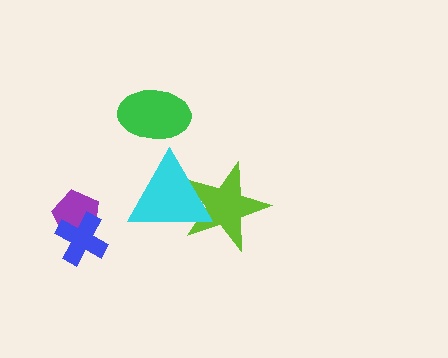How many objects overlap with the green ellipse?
0 objects overlap with the green ellipse.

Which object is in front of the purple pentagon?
The blue cross is in front of the purple pentagon.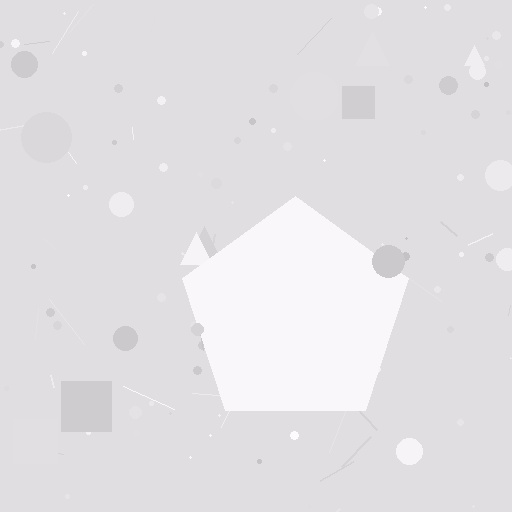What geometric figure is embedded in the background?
A pentagon is embedded in the background.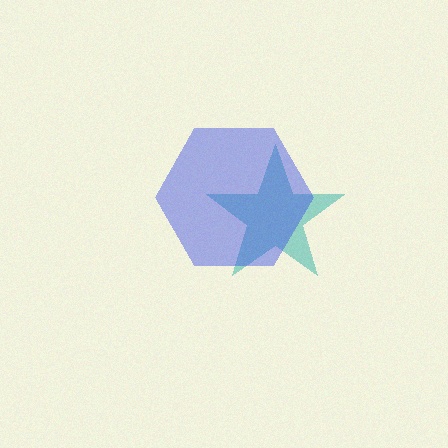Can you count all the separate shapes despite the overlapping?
Yes, there are 2 separate shapes.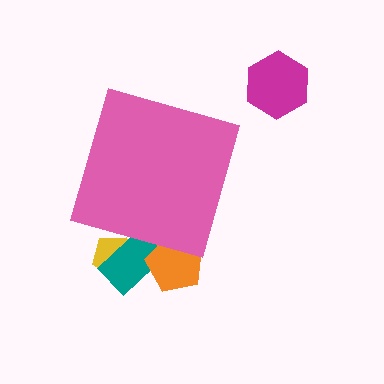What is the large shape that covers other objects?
A pink diamond.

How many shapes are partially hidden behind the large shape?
3 shapes are partially hidden.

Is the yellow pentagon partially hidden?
Yes, the yellow pentagon is partially hidden behind the pink diamond.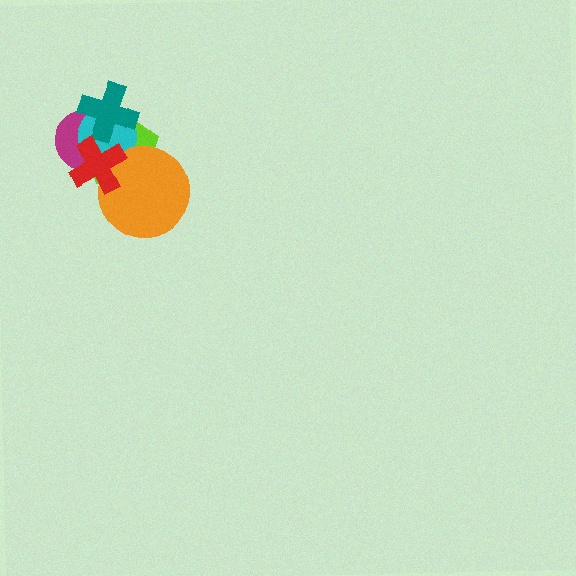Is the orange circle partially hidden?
Yes, it is partially covered by another shape.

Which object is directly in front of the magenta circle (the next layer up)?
The lime pentagon is directly in front of the magenta circle.